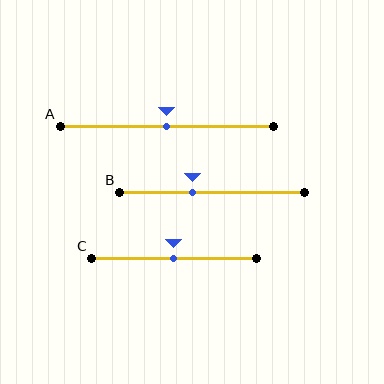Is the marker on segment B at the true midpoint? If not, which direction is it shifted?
No, the marker on segment B is shifted to the left by about 11% of the segment length.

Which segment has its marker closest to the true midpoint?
Segment A has its marker closest to the true midpoint.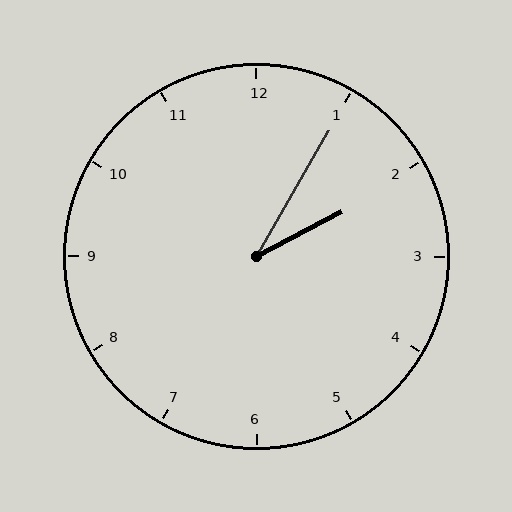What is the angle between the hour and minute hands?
Approximately 32 degrees.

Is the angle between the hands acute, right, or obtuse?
It is acute.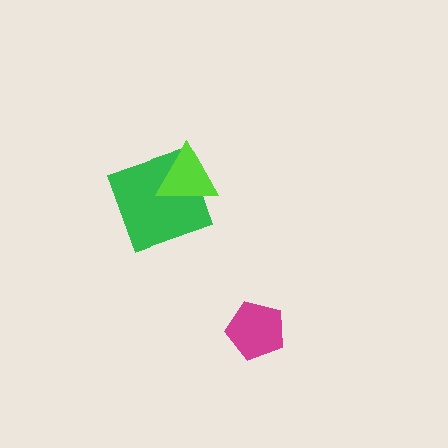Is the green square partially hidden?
Yes, it is partially covered by another shape.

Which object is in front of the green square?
The lime triangle is in front of the green square.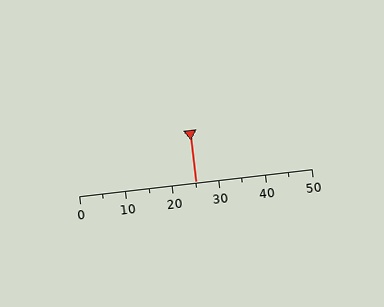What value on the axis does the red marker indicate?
The marker indicates approximately 25.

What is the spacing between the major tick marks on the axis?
The major ticks are spaced 10 apart.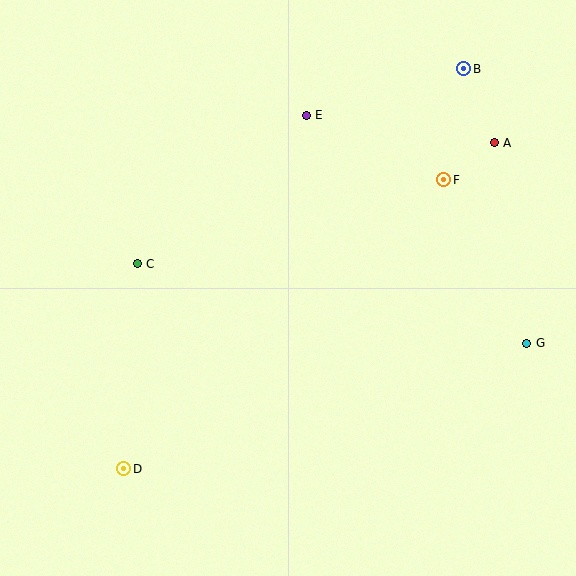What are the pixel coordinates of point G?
Point G is at (527, 343).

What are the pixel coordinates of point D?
Point D is at (124, 469).